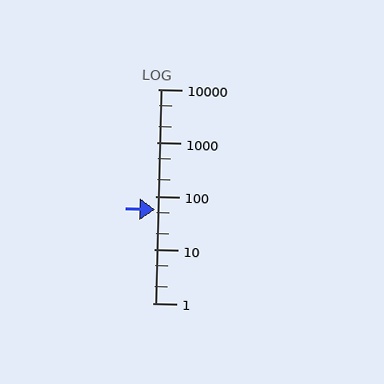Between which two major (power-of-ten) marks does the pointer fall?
The pointer is between 10 and 100.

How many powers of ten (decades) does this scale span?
The scale spans 4 decades, from 1 to 10000.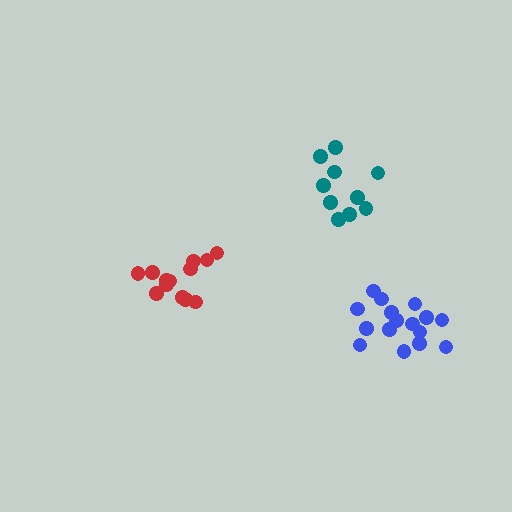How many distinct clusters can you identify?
There are 3 distinct clusters.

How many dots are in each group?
Group 1: 13 dots, Group 2: 10 dots, Group 3: 16 dots (39 total).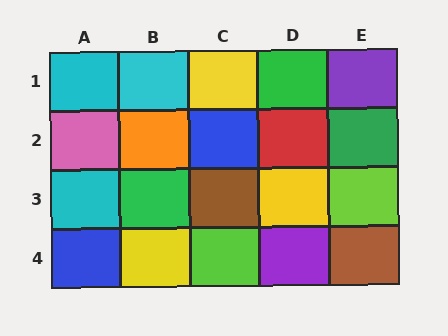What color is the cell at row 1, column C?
Yellow.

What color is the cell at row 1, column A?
Cyan.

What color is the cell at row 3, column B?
Green.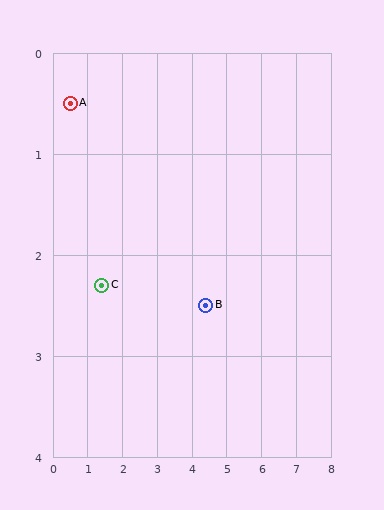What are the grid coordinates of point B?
Point B is at approximately (4.4, 2.5).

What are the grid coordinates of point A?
Point A is at approximately (0.5, 0.5).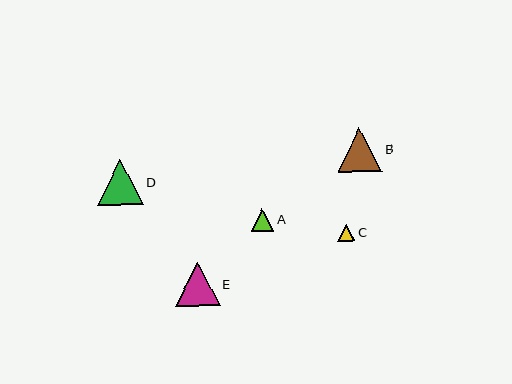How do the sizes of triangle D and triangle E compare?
Triangle D and triangle E are approximately the same size.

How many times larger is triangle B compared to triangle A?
Triangle B is approximately 1.9 times the size of triangle A.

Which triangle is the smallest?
Triangle C is the smallest with a size of approximately 17 pixels.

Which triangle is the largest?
Triangle D is the largest with a size of approximately 46 pixels.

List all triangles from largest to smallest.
From largest to smallest: D, E, B, A, C.